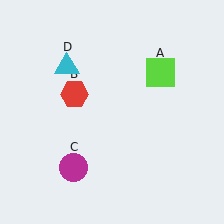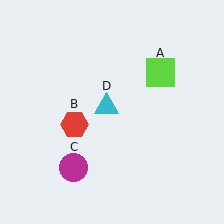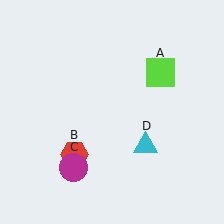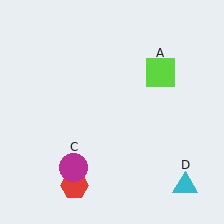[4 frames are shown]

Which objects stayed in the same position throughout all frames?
Lime square (object A) and magenta circle (object C) remained stationary.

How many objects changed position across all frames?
2 objects changed position: red hexagon (object B), cyan triangle (object D).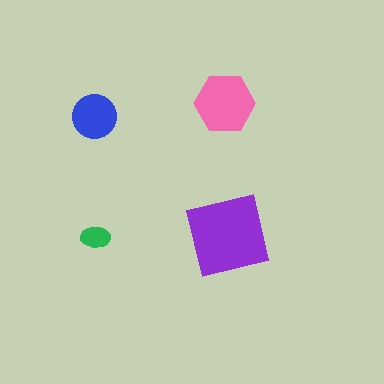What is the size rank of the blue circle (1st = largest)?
3rd.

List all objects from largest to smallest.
The purple square, the pink hexagon, the blue circle, the green ellipse.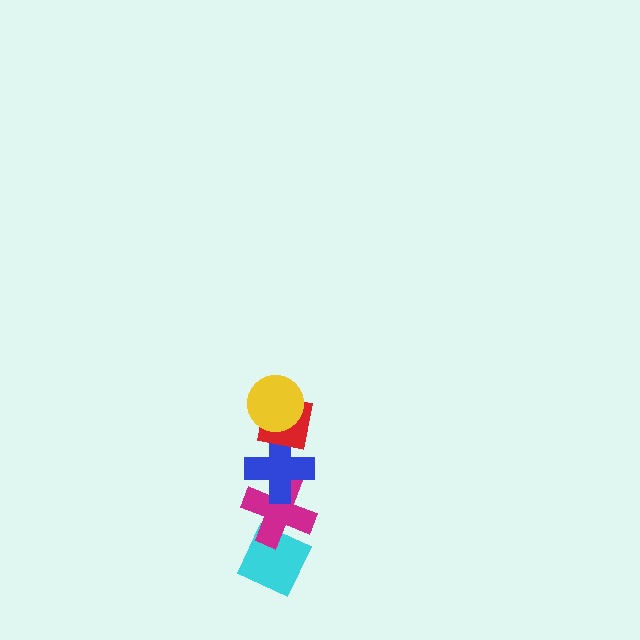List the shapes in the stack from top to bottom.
From top to bottom: the yellow circle, the red square, the blue cross, the magenta cross, the cyan diamond.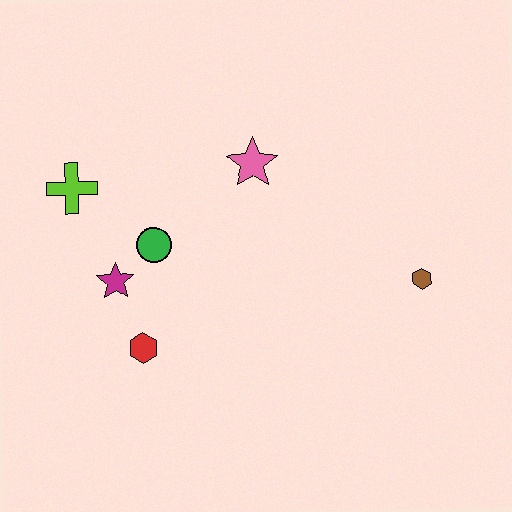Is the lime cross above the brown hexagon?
Yes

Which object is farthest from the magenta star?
The brown hexagon is farthest from the magenta star.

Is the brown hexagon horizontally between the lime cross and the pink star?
No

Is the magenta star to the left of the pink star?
Yes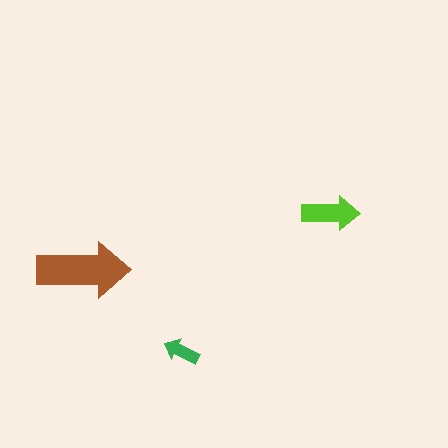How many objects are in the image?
There are 3 objects in the image.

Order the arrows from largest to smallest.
the brown one, the lime one, the green one.